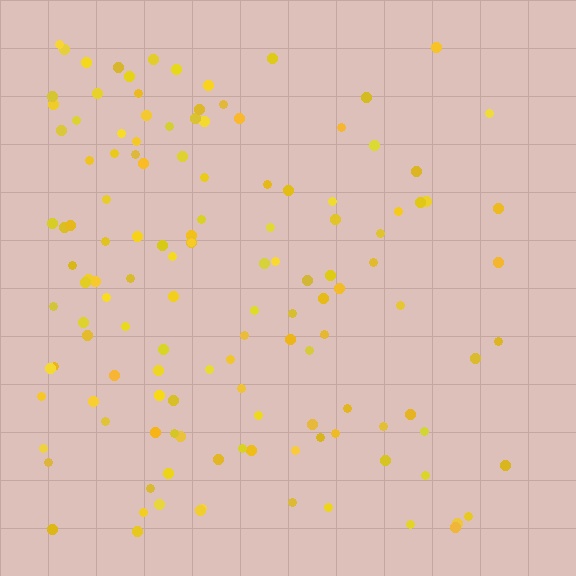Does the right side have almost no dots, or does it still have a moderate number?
Still a moderate number, just noticeably fewer than the left.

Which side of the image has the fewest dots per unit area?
The right.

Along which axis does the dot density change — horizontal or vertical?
Horizontal.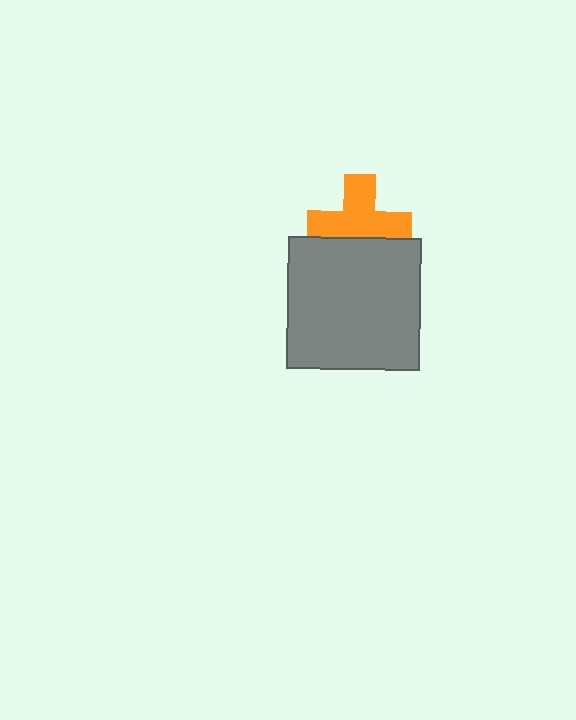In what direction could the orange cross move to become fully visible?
The orange cross could move up. That would shift it out from behind the gray square entirely.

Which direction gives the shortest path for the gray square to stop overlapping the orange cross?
Moving down gives the shortest separation.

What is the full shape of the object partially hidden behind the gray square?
The partially hidden object is an orange cross.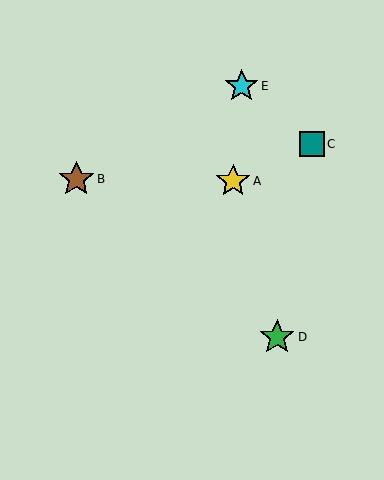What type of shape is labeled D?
Shape D is a green star.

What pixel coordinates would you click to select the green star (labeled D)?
Click at (277, 337) to select the green star D.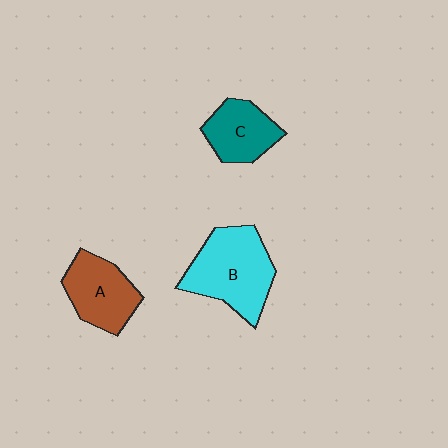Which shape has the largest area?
Shape B (cyan).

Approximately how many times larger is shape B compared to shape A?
Approximately 1.4 times.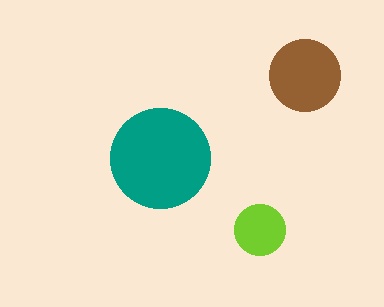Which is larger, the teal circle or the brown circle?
The teal one.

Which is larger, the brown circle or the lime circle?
The brown one.